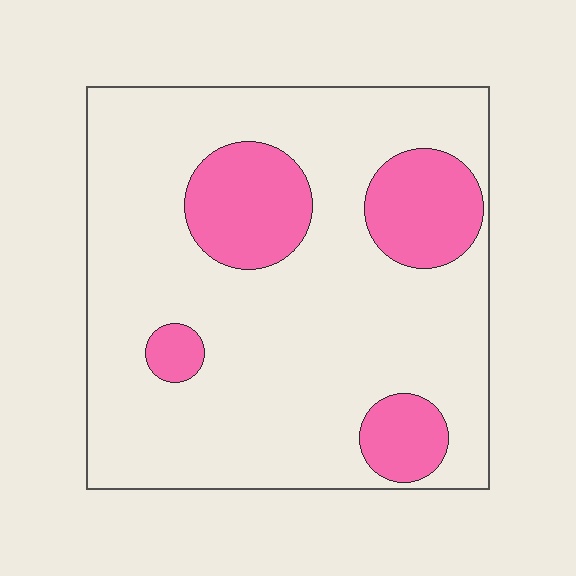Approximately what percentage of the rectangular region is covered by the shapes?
Approximately 20%.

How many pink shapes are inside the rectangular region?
4.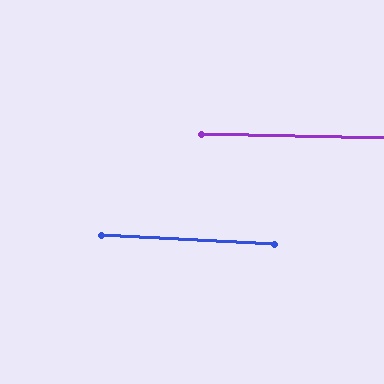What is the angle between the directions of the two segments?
Approximately 2 degrees.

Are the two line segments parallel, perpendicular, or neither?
Parallel — their directions differ by only 1.8°.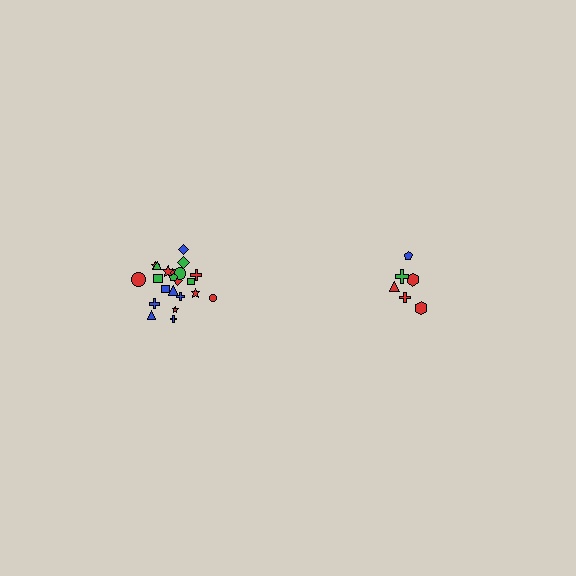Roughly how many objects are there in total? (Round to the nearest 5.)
Roughly 30 objects in total.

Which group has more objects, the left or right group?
The left group.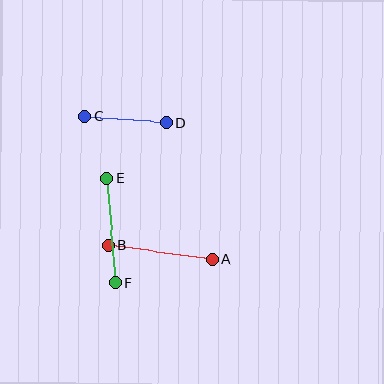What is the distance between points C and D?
The distance is approximately 82 pixels.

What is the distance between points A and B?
The distance is approximately 105 pixels.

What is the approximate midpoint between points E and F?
The midpoint is at approximately (111, 230) pixels.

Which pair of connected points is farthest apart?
Points E and F are farthest apart.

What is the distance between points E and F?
The distance is approximately 105 pixels.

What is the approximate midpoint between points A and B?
The midpoint is at approximately (161, 252) pixels.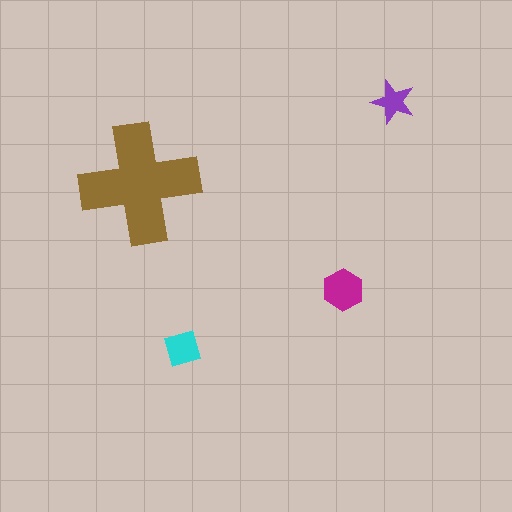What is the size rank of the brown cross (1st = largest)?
1st.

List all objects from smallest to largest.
The purple star, the cyan square, the magenta hexagon, the brown cross.